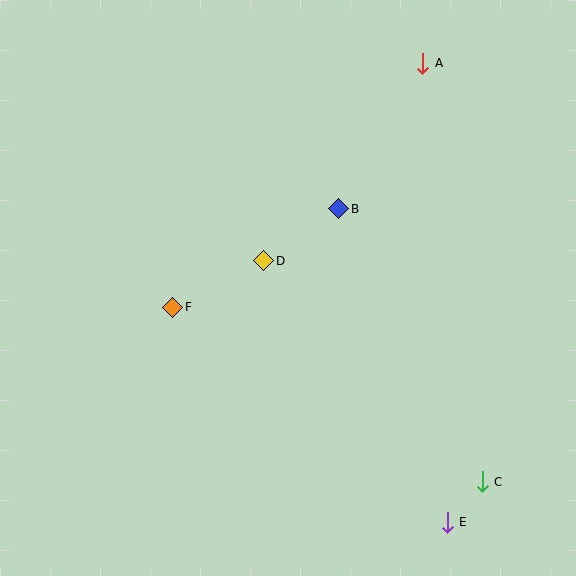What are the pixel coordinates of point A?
Point A is at (423, 63).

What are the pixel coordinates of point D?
Point D is at (264, 261).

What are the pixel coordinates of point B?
Point B is at (339, 209).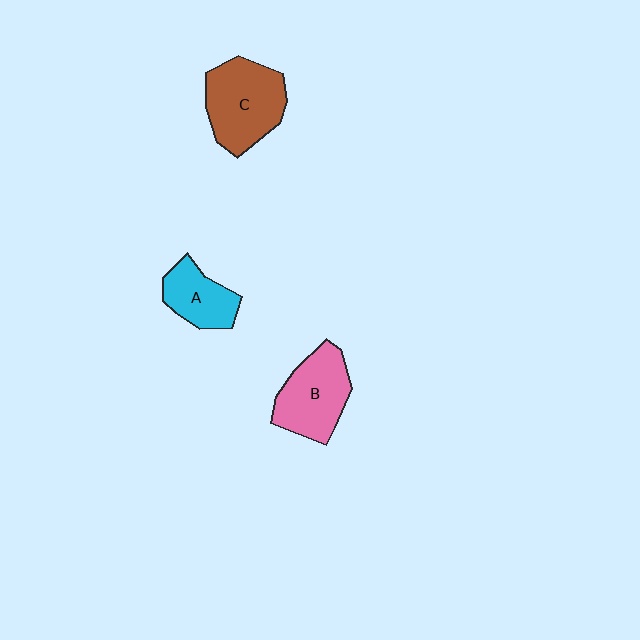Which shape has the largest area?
Shape C (brown).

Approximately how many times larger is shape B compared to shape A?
Approximately 1.4 times.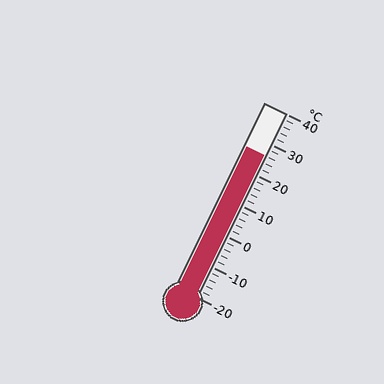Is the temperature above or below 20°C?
The temperature is above 20°C.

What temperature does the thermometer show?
The thermometer shows approximately 26°C.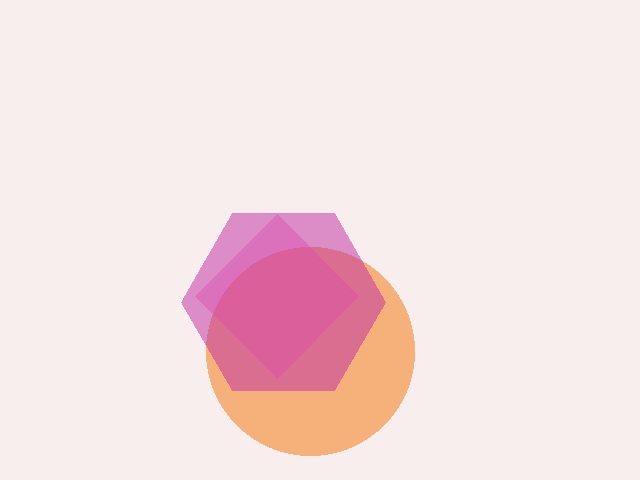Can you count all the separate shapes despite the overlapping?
Yes, there are 3 separate shapes.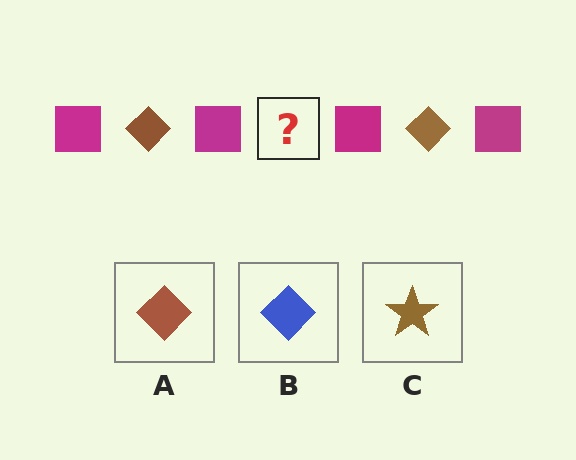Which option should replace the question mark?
Option A.